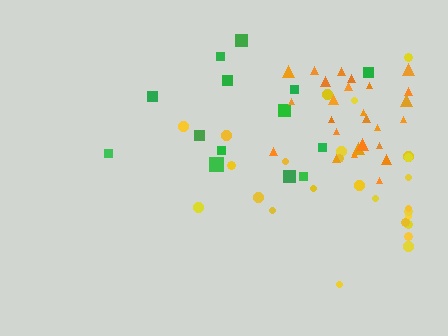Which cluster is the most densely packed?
Orange.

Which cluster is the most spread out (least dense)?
Green.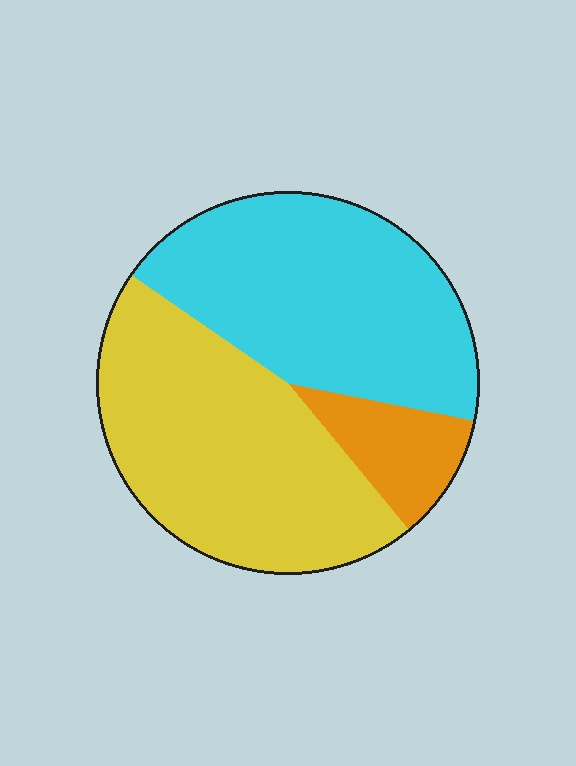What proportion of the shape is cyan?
Cyan takes up between a third and a half of the shape.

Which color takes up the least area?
Orange, at roughly 10%.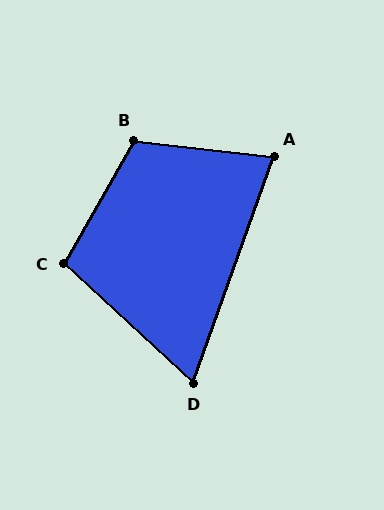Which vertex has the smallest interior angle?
D, at approximately 67 degrees.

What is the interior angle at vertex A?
Approximately 77 degrees (acute).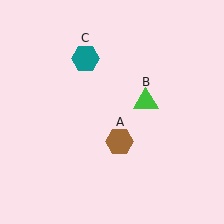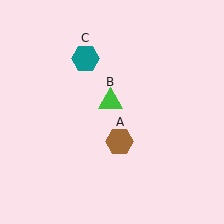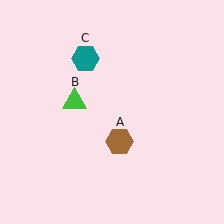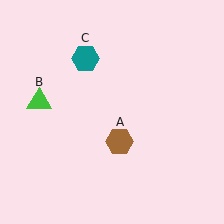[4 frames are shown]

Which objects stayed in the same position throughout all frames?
Brown hexagon (object A) and teal hexagon (object C) remained stationary.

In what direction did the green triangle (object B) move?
The green triangle (object B) moved left.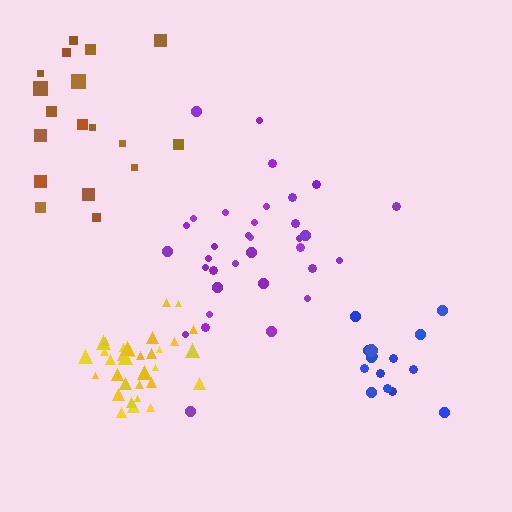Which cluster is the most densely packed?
Yellow.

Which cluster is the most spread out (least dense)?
Brown.